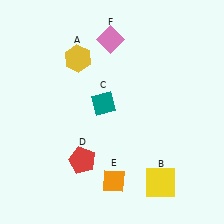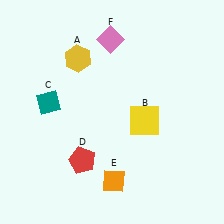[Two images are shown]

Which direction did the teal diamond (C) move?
The teal diamond (C) moved left.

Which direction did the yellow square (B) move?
The yellow square (B) moved up.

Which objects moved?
The objects that moved are: the yellow square (B), the teal diamond (C).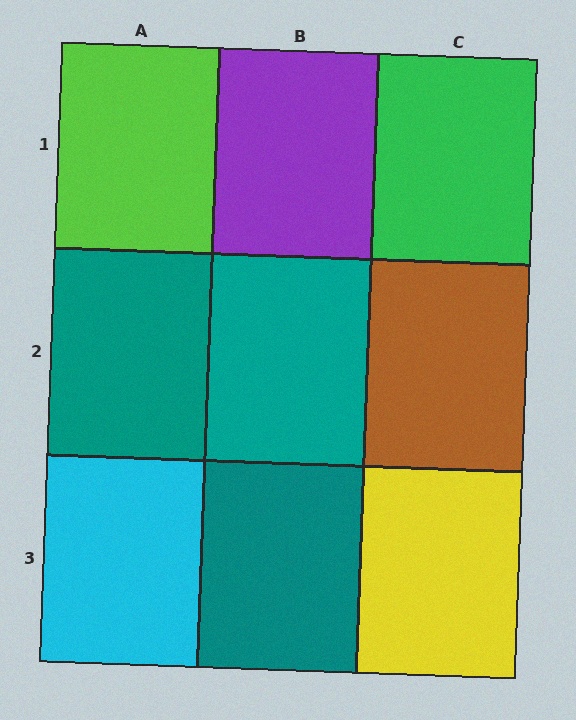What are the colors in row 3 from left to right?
Cyan, teal, yellow.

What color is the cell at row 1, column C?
Green.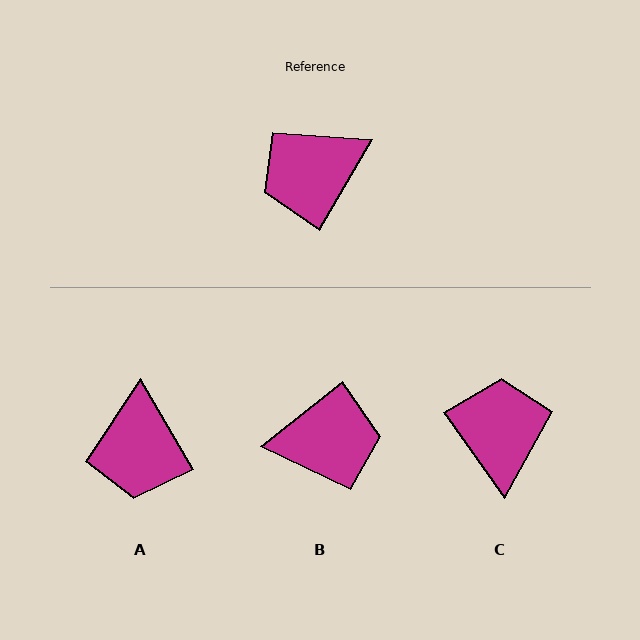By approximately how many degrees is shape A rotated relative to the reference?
Approximately 60 degrees counter-clockwise.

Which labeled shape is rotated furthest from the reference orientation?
B, about 159 degrees away.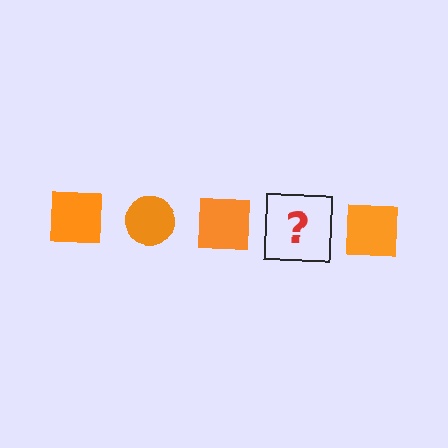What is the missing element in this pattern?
The missing element is an orange circle.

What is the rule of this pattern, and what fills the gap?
The rule is that the pattern cycles through square, circle shapes in orange. The gap should be filled with an orange circle.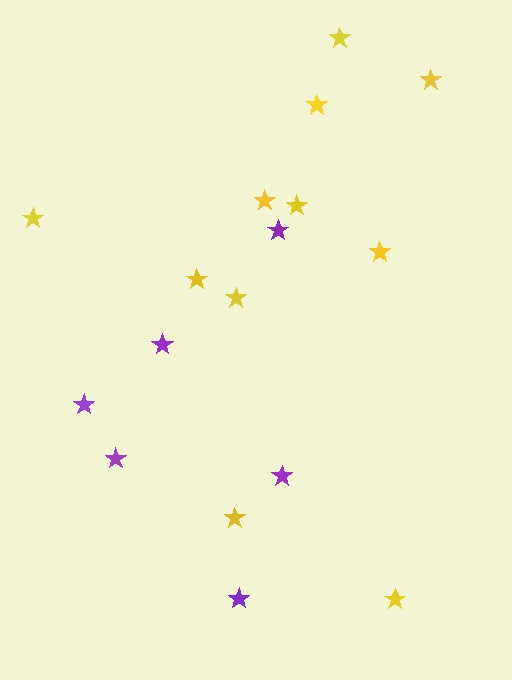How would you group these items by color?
There are 2 groups: one group of yellow stars (11) and one group of purple stars (6).